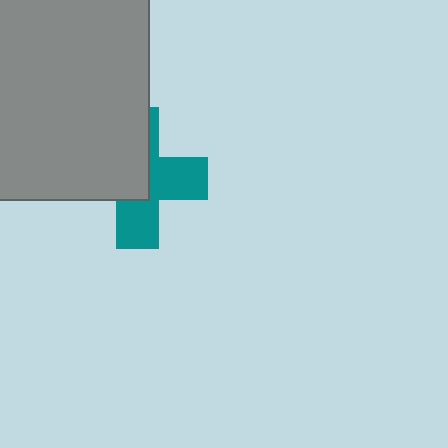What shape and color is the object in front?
The object in front is a gray rectangle.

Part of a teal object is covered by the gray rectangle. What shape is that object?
It is a cross.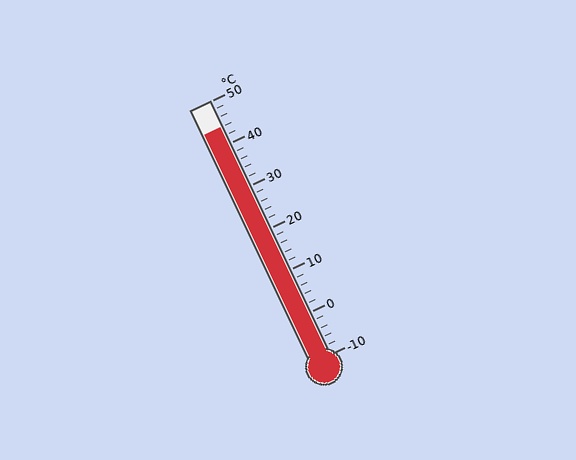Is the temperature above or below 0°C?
The temperature is above 0°C.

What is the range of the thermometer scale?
The thermometer scale ranges from -10°C to 50°C.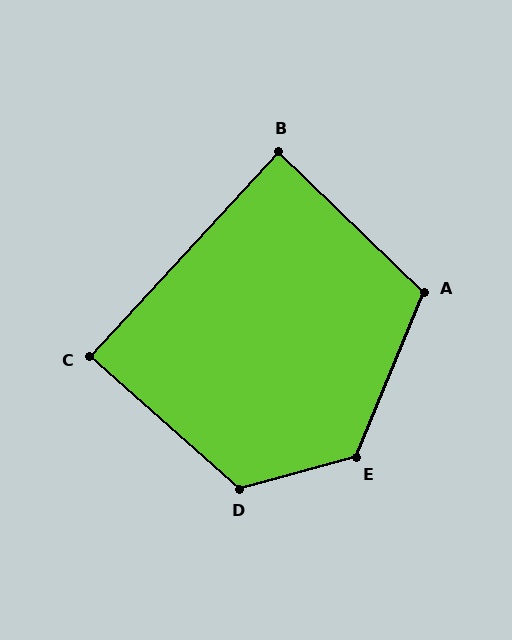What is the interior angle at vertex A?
Approximately 112 degrees (obtuse).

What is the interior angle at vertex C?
Approximately 89 degrees (approximately right).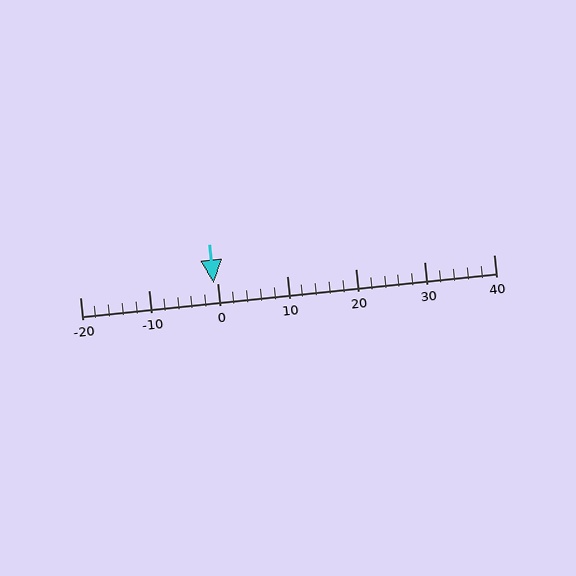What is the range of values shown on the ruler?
The ruler shows values from -20 to 40.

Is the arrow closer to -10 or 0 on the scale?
The arrow is closer to 0.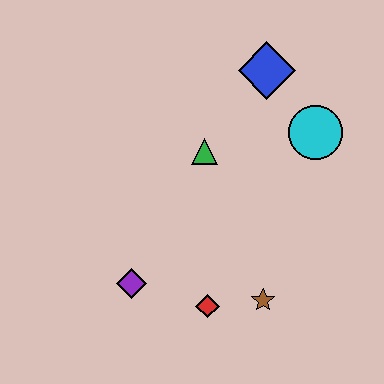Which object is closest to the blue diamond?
The cyan circle is closest to the blue diamond.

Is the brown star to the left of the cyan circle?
Yes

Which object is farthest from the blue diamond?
The purple diamond is farthest from the blue diamond.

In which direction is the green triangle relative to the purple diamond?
The green triangle is above the purple diamond.